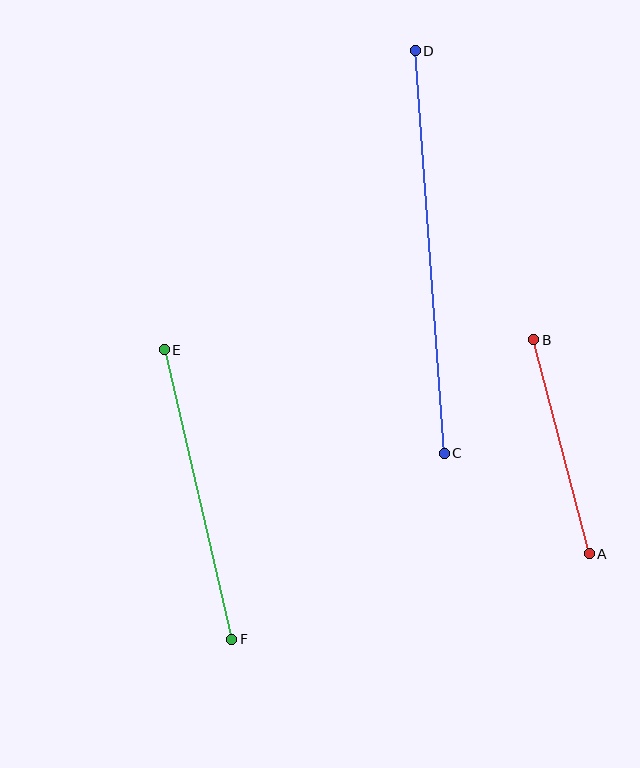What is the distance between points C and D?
The distance is approximately 403 pixels.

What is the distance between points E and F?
The distance is approximately 297 pixels.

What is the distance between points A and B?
The distance is approximately 221 pixels.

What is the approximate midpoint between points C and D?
The midpoint is at approximately (430, 252) pixels.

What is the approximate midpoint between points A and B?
The midpoint is at approximately (562, 447) pixels.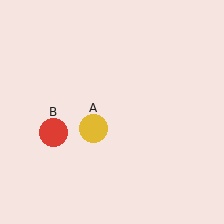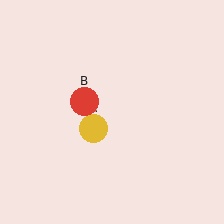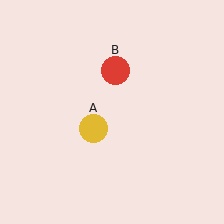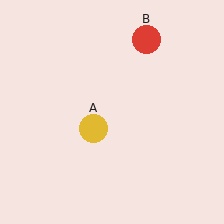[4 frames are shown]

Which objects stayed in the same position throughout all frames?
Yellow circle (object A) remained stationary.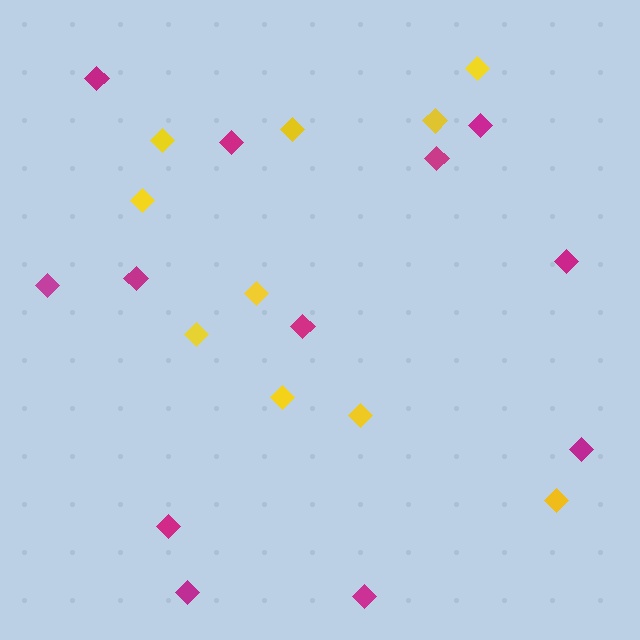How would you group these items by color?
There are 2 groups: one group of yellow diamonds (10) and one group of magenta diamonds (12).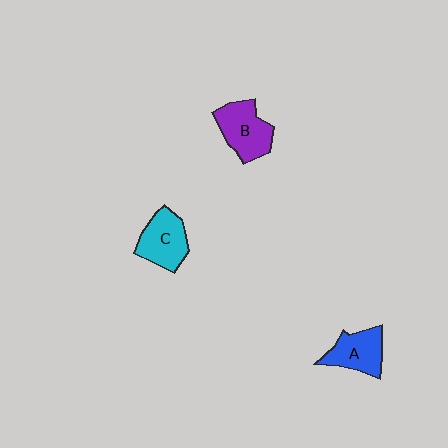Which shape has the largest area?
Shape B (purple).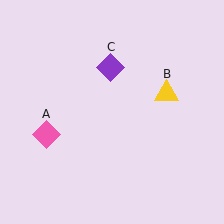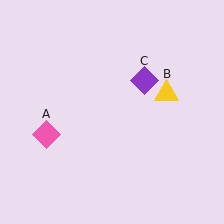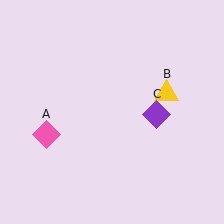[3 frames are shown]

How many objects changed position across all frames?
1 object changed position: purple diamond (object C).